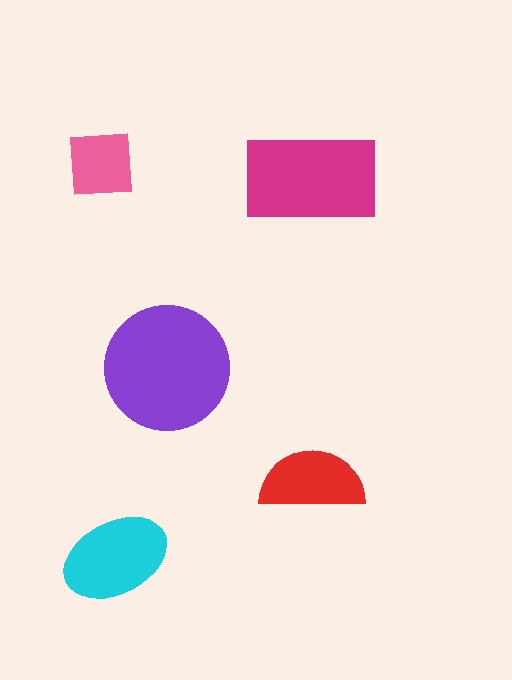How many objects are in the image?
There are 5 objects in the image.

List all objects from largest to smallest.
The purple circle, the magenta rectangle, the cyan ellipse, the red semicircle, the pink square.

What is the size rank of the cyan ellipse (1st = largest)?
3rd.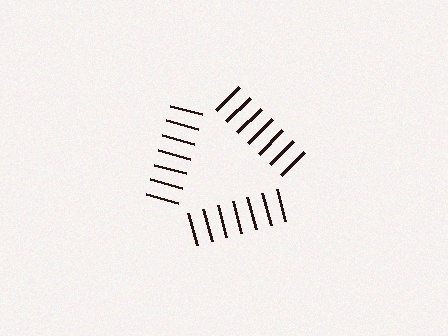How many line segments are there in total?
21 — 7 along each of the 3 edges.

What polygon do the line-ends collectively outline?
An illusory triangle — the line segments terminate on its edges but no continuous stroke is drawn.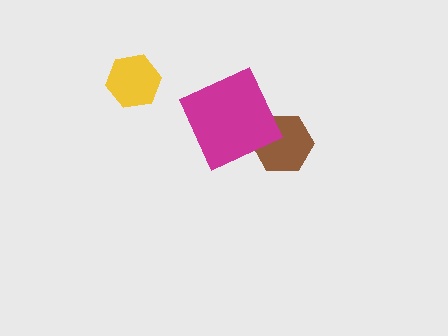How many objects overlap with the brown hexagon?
1 object overlaps with the brown hexagon.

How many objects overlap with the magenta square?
1 object overlaps with the magenta square.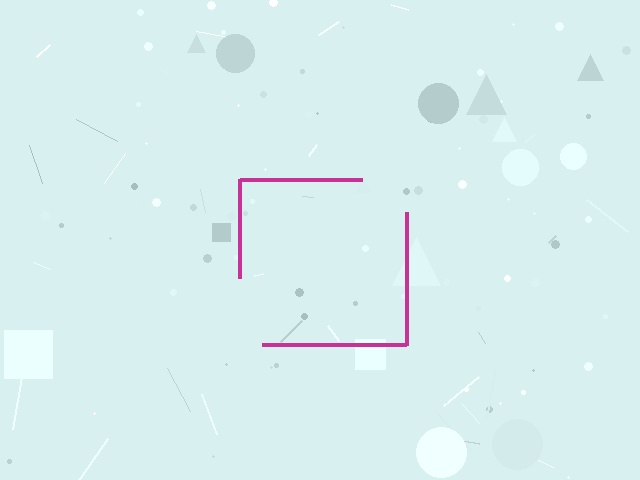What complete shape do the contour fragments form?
The contour fragments form a square.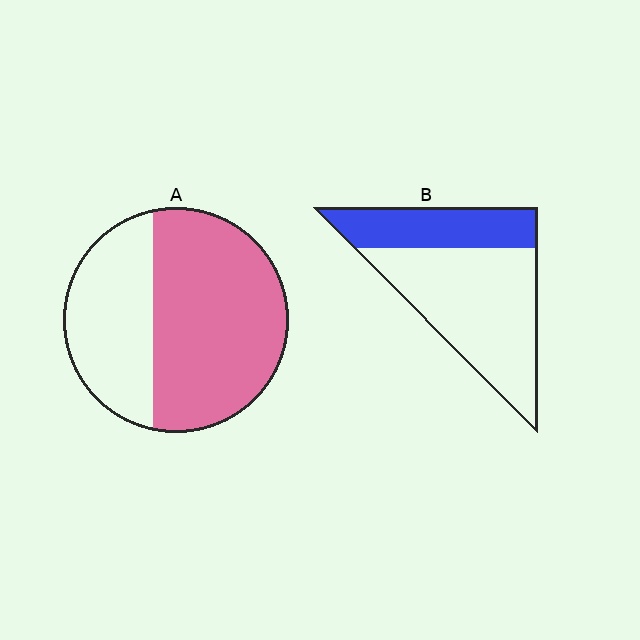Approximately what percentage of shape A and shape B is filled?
A is approximately 65% and B is approximately 35%.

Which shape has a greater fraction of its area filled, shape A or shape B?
Shape A.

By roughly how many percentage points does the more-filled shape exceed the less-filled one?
By roughly 30 percentage points (A over B).